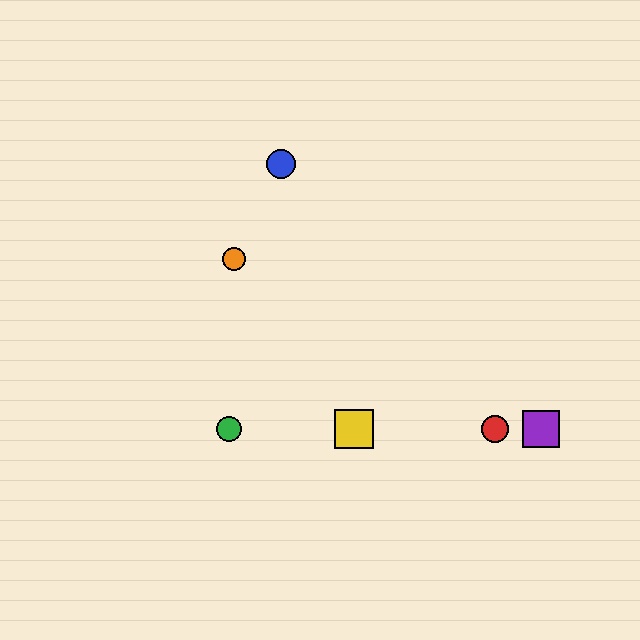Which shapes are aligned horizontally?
The red circle, the green circle, the yellow square, the purple square are aligned horizontally.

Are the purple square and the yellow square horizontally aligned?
Yes, both are at y≈429.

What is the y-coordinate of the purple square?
The purple square is at y≈429.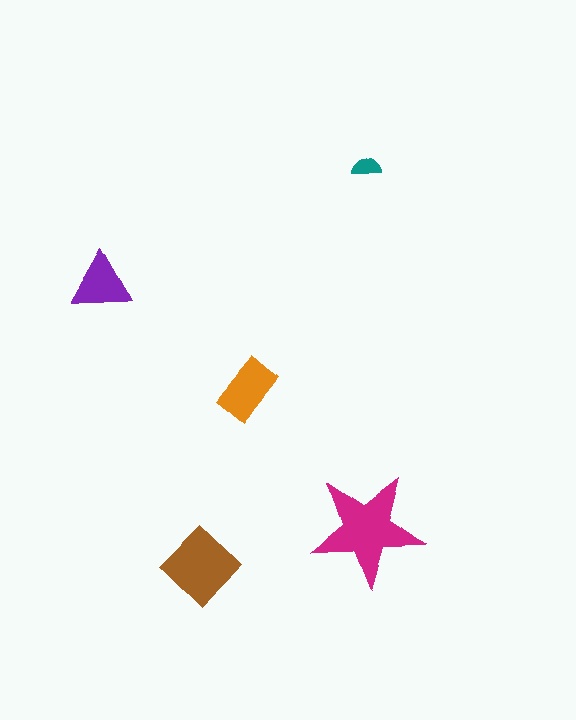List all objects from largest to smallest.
The magenta star, the brown diamond, the orange rectangle, the purple triangle, the teal semicircle.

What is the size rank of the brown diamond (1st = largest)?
2nd.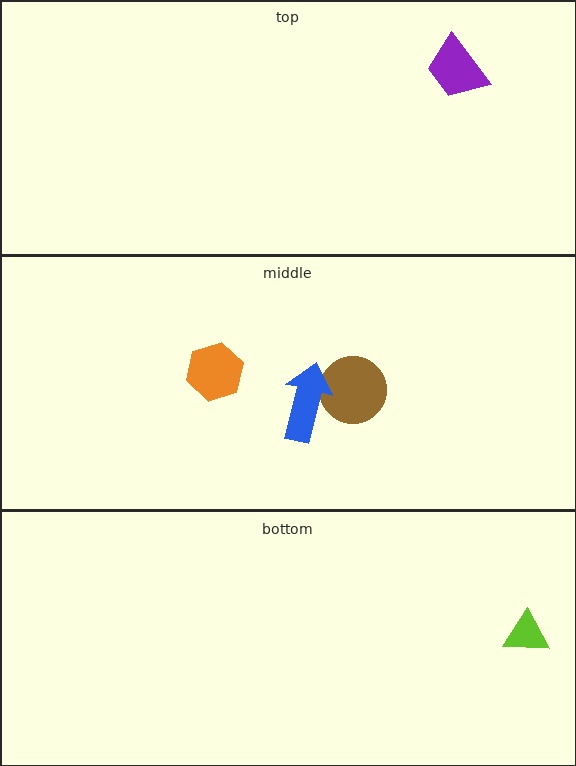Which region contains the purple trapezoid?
The top region.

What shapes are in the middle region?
The orange hexagon, the brown circle, the blue arrow.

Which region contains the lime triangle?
The bottom region.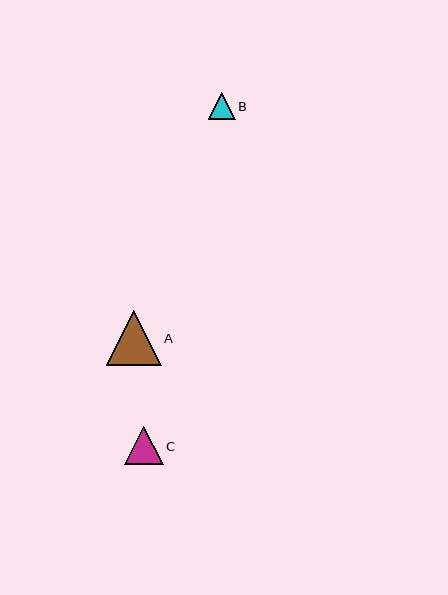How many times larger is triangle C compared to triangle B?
Triangle C is approximately 1.4 times the size of triangle B.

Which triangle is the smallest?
Triangle B is the smallest with a size of approximately 27 pixels.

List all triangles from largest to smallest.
From largest to smallest: A, C, B.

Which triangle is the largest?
Triangle A is the largest with a size of approximately 55 pixels.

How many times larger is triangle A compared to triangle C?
Triangle A is approximately 1.4 times the size of triangle C.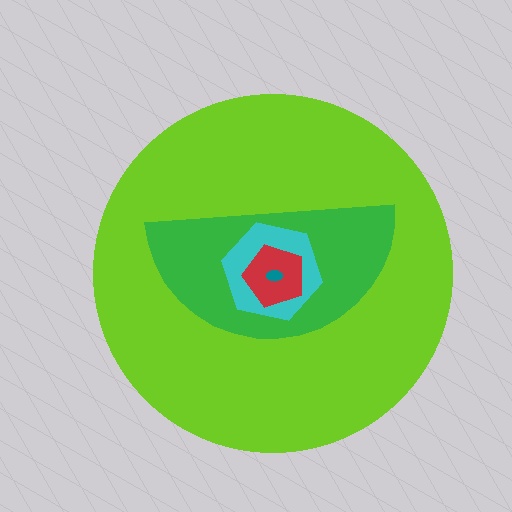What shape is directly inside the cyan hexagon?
The red pentagon.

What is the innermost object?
The teal ellipse.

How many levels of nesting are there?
5.